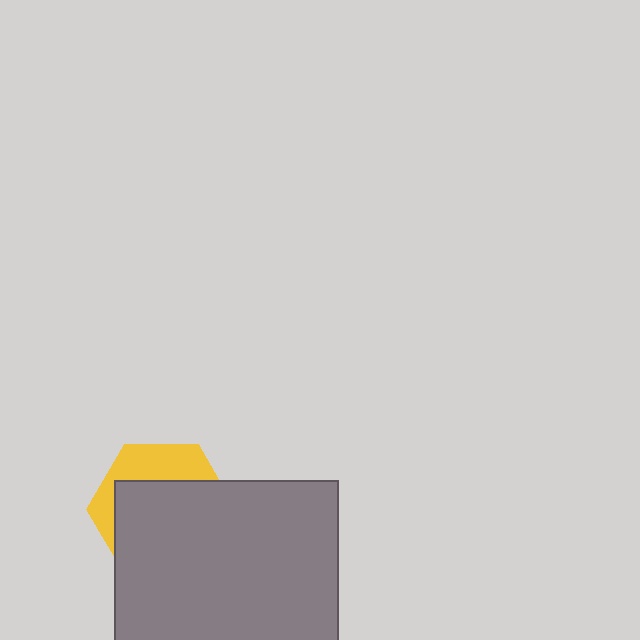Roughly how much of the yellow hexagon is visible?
A small part of it is visible (roughly 32%).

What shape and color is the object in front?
The object in front is a gray square.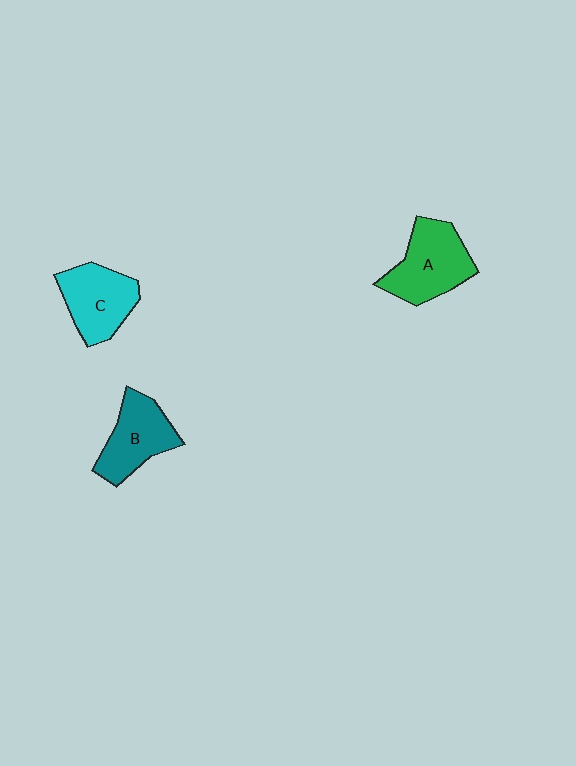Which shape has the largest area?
Shape A (green).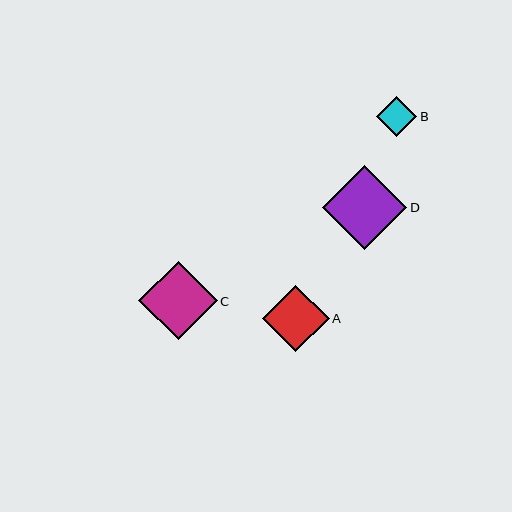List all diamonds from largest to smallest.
From largest to smallest: D, C, A, B.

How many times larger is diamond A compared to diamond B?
Diamond A is approximately 1.7 times the size of diamond B.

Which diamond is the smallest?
Diamond B is the smallest with a size of approximately 40 pixels.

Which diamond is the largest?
Diamond D is the largest with a size of approximately 84 pixels.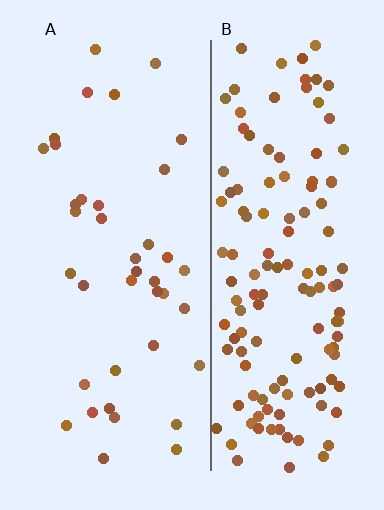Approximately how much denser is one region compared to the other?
Approximately 3.6× — region B over region A.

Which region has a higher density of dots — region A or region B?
B (the right).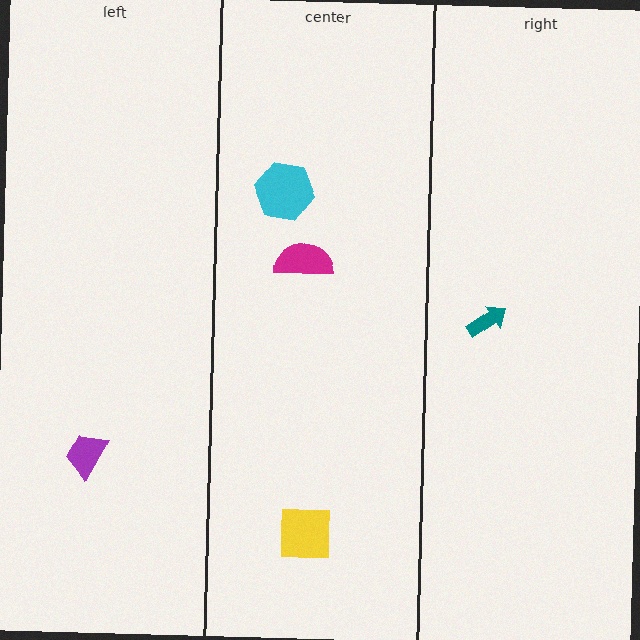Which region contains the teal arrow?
The right region.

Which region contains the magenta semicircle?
The center region.